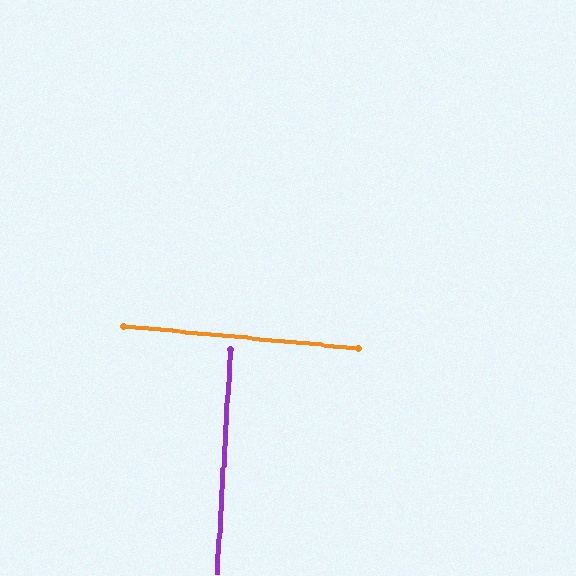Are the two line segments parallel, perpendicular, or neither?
Perpendicular — they meet at approximately 88°.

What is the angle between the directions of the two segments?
Approximately 88 degrees.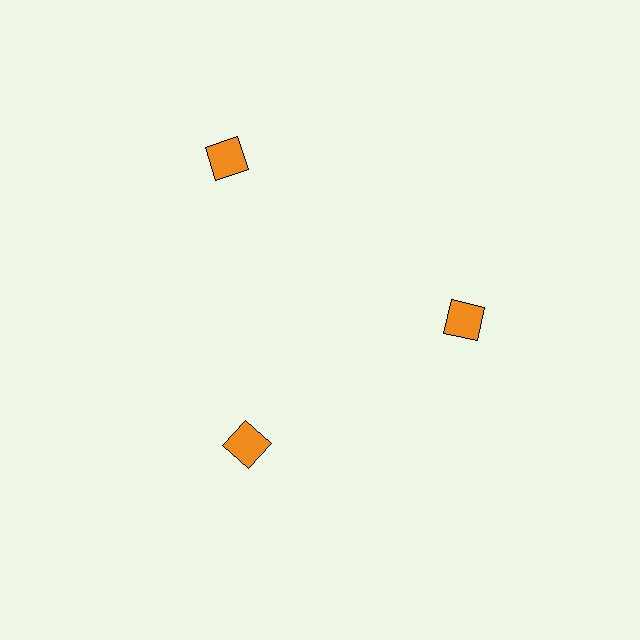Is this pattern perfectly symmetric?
No. The 3 orange squares are arranged in a ring, but one element near the 11 o'clock position is pushed outward from the center, breaking the 3-fold rotational symmetry.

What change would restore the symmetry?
The symmetry would be restored by moving it inward, back onto the ring so that all 3 squares sit at equal angles and equal distance from the center.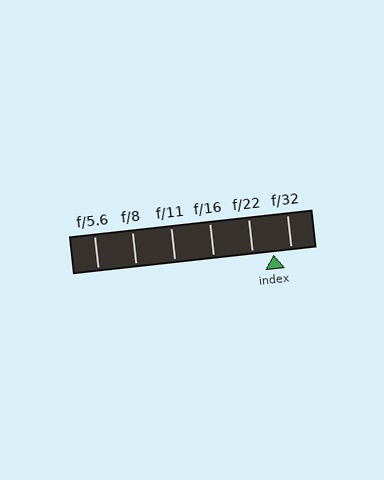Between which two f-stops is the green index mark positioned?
The index mark is between f/22 and f/32.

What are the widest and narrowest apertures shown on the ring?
The widest aperture shown is f/5.6 and the narrowest is f/32.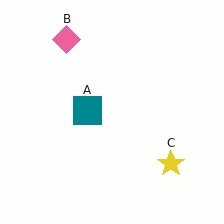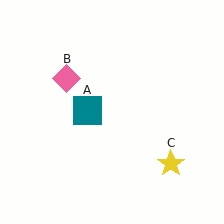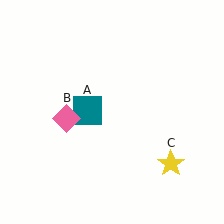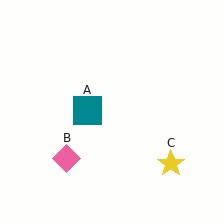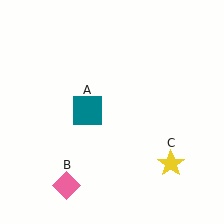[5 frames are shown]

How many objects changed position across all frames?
1 object changed position: pink diamond (object B).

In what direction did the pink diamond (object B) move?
The pink diamond (object B) moved down.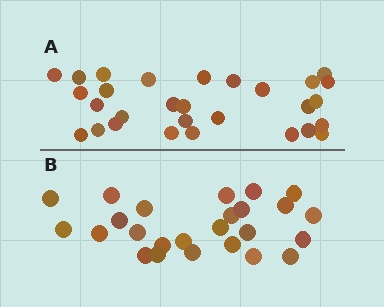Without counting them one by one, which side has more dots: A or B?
Region A (the top region) has more dots.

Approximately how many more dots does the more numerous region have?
Region A has about 4 more dots than region B.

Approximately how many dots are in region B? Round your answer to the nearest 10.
About 20 dots. (The exact count is 25, which rounds to 20.)